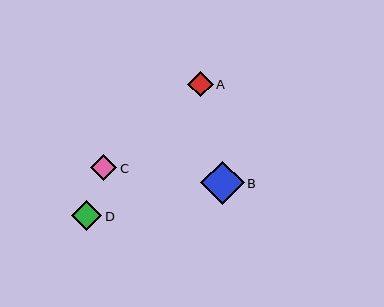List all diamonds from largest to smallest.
From largest to smallest: B, D, C, A.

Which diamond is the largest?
Diamond B is the largest with a size of approximately 43 pixels.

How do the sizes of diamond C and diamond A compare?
Diamond C and diamond A are approximately the same size.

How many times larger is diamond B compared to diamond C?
Diamond B is approximately 1.6 times the size of diamond C.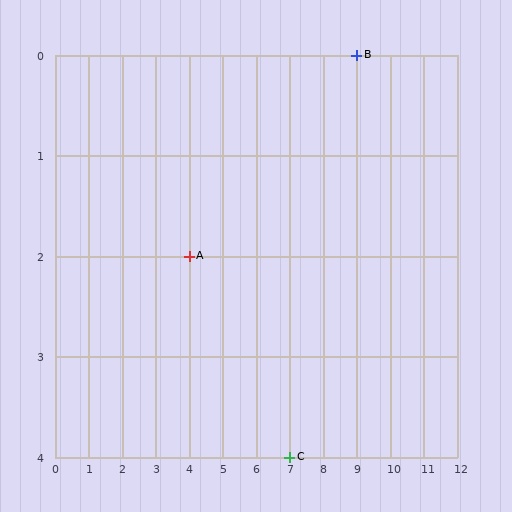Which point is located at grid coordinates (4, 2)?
Point A is at (4, 2).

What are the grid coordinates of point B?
Point B is at grid coordinates (9, 0).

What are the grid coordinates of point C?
Point C is at grid coordinates (7, 4).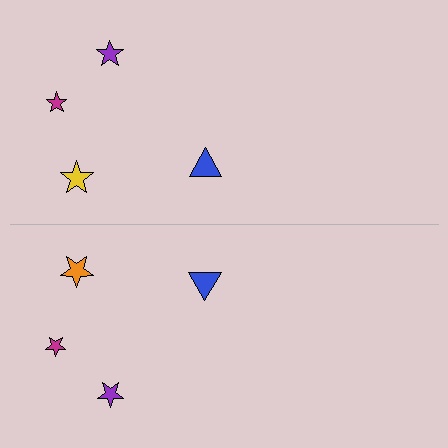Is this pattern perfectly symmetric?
No, the pattern is not perfectly symmetric. The orange star on the bottom side breaks the symmetry — its mirror counterpart is yellow.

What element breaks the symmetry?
The orange star on the bottom side breaks the symmetry — its mirror counterpart is yellow.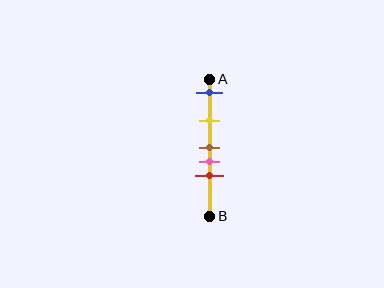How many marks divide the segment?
There are 5 marks dividing the segment.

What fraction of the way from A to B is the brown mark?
The brown mark is approximately 50% (0.5) of the way from A to B.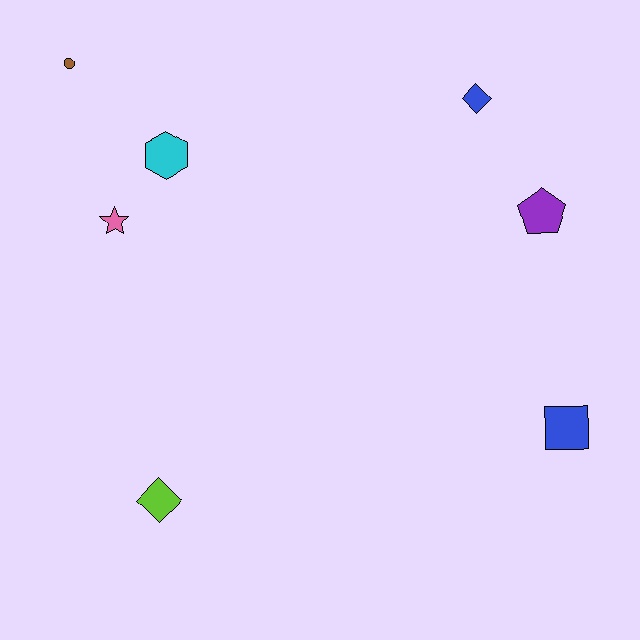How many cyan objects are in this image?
There is 1 cyan object.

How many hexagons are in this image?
There is 1 hexagon.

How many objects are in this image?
There are 7 objects.